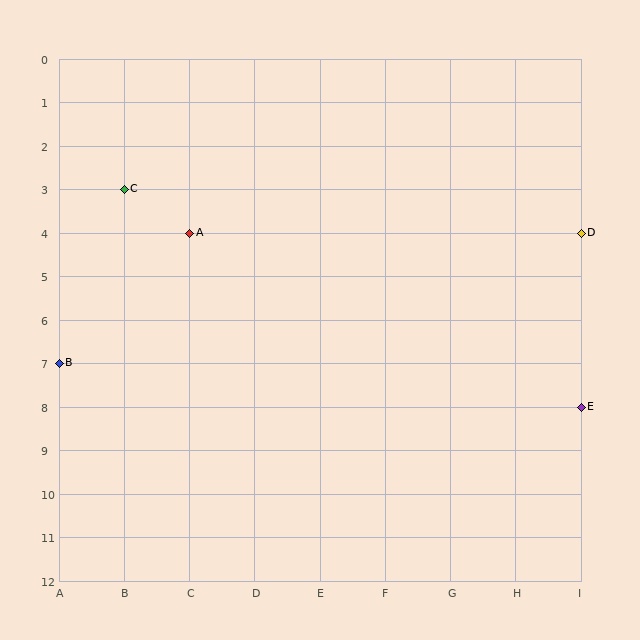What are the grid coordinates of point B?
Point B is at grid coordinates (A, 7).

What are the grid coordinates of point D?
Point D is at grid coordinates (I, 4).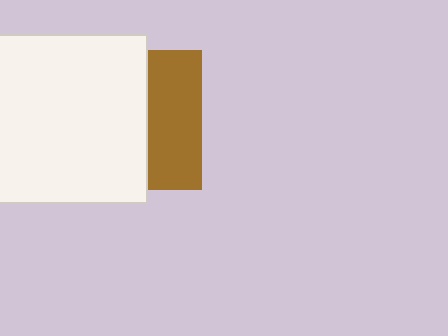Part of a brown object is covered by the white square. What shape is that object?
It is a square.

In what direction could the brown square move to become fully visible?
The brown square could move right. That would shift it out from behind the white square entirely.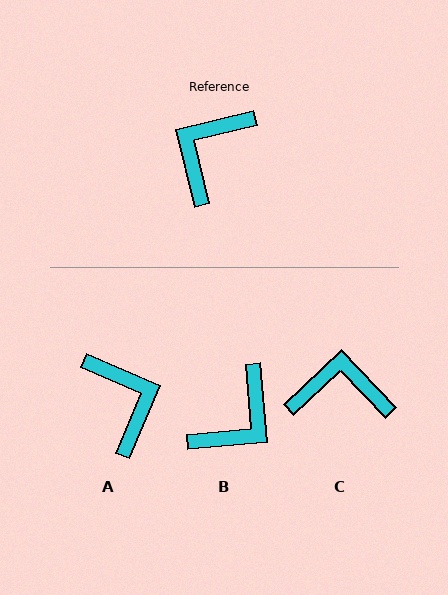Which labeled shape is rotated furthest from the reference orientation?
B, about 172 degrees away.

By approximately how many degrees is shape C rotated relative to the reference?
Approximately 60 degrees clockwise.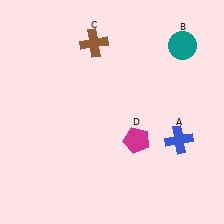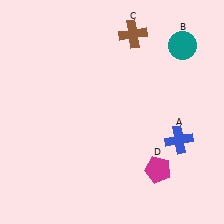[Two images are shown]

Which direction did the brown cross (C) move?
The brown cross (C) moved right.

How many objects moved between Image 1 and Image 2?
2 objects moved between the two images.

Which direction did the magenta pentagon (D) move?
The magenta pentagon (D) moved down.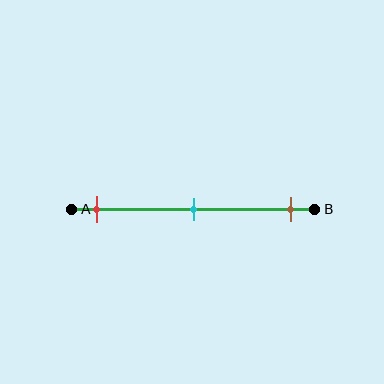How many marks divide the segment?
There are 3 marks dividing the segment.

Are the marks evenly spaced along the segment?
Yes, the marks are approximately evenly spaced.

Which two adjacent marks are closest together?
The red and cyan marks are the closest adjacent pair.